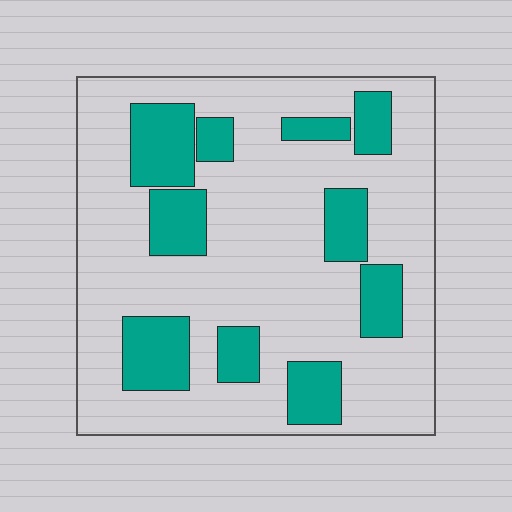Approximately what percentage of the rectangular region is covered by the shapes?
Approximately 25%.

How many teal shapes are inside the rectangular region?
10.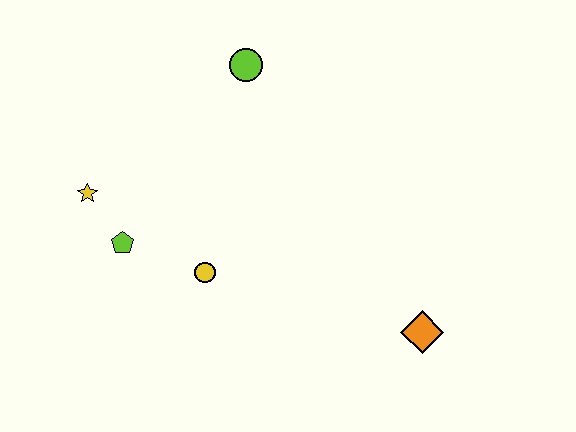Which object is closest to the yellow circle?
The lime pentagon is closest to the yellow circle.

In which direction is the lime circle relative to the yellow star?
The lime circle is to the right of the yellow star.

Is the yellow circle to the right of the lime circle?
No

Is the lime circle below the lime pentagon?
No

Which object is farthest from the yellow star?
The orange diamond is farthest from the yellow star.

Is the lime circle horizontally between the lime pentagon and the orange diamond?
Yes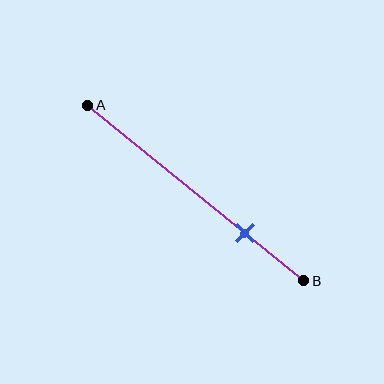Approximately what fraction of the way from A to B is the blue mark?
The blue mark is approximately 75% of the way from A to B.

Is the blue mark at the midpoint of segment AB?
No, the mark is at about 75% from A, not at the 50% midpoint.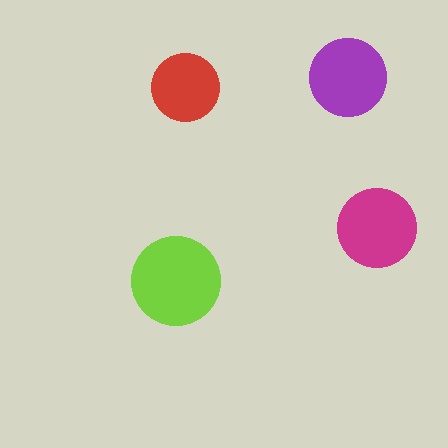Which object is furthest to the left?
The lime circle is leftmost.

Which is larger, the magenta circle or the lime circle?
The lime one.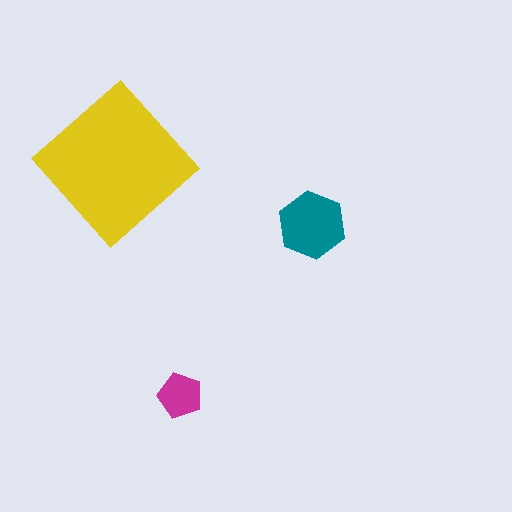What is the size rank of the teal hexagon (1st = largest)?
2nd.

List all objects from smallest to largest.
The magenta pentagon, the teal hexagon, the yellow diamond.